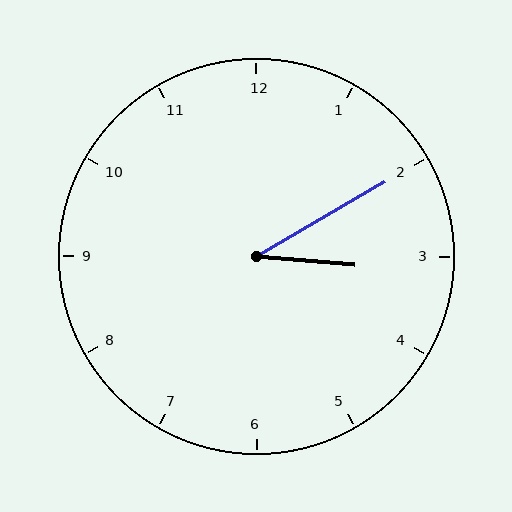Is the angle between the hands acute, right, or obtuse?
It is acute.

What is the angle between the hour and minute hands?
Approximately 35 degrees.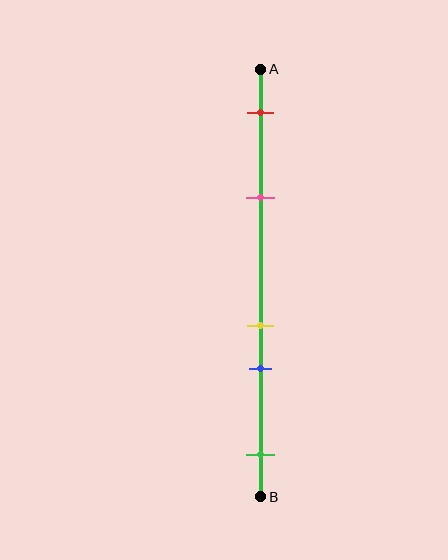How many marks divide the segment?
There are 5 marks dividing the segment.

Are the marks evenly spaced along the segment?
No, the marks are not evenly spaced.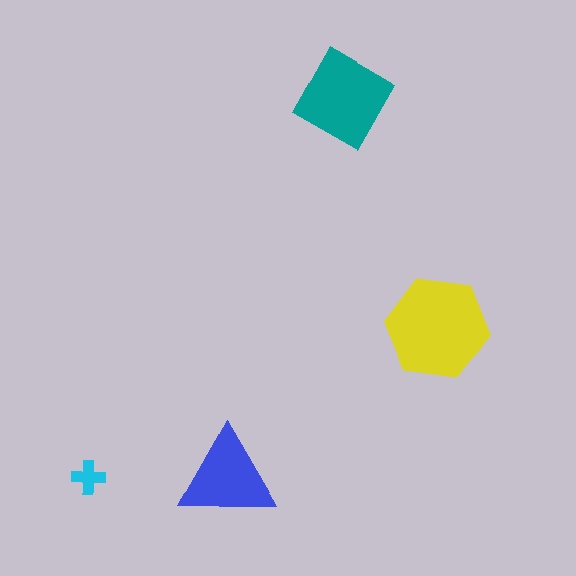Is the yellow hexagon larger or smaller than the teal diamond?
Larger.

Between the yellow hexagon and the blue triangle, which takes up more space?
The yellow hexagon.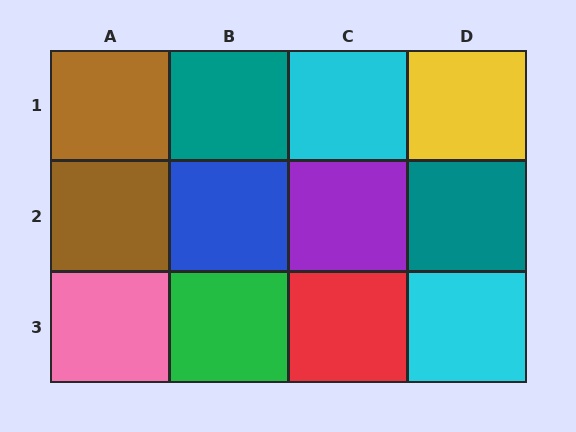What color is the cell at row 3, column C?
Red.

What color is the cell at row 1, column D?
Yellow.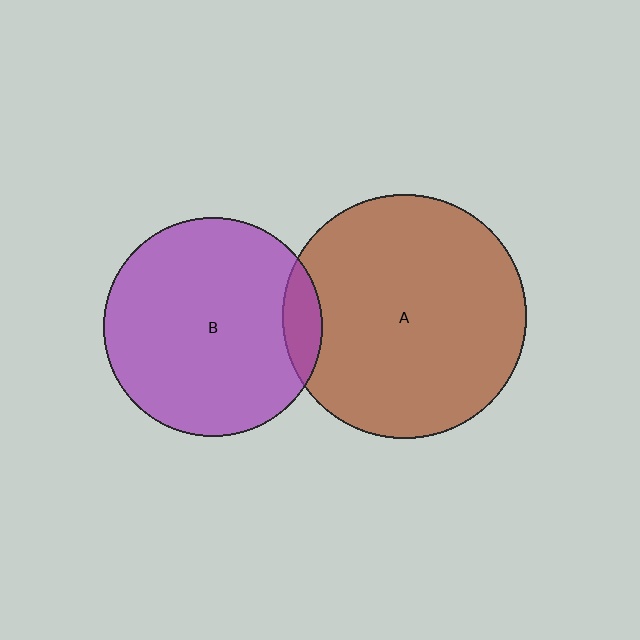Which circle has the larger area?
Circle A (brown).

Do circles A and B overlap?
Yes.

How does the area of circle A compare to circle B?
Approximately 1.2 times.